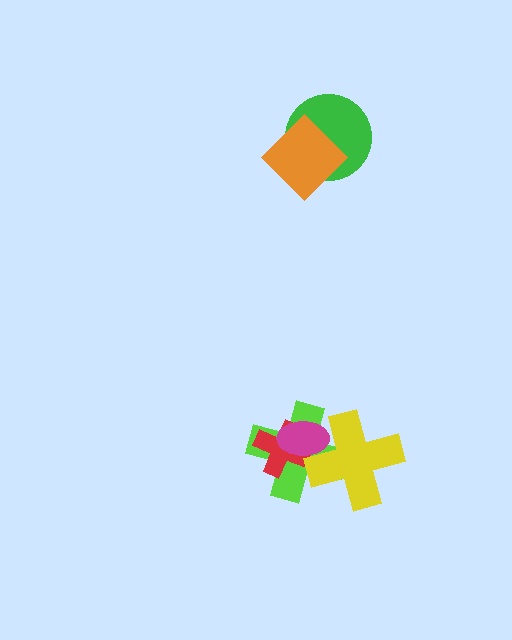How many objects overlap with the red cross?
2 objects overlap with the red cross.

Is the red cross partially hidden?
Yes, it is partially covered by another shape.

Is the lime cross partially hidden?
Yes, it is partially covered by another shape.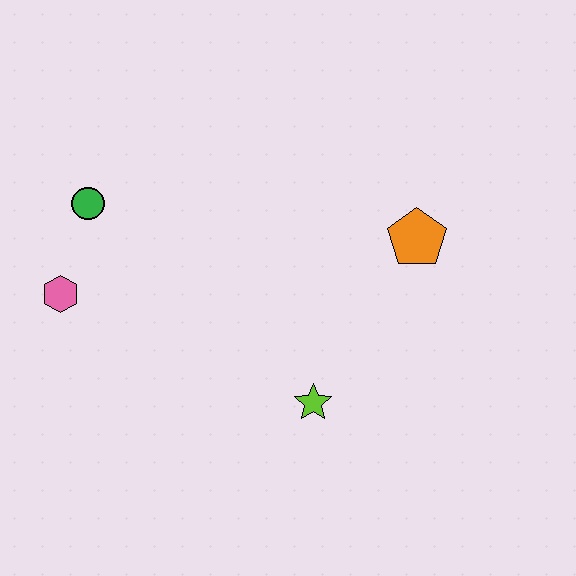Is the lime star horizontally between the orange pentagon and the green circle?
Yes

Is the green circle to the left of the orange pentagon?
Yes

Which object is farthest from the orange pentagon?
The pink hexagon is farthest from the orange pentagon.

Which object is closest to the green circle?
The pink hexagon is closest to the green circle.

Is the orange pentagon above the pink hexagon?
Yes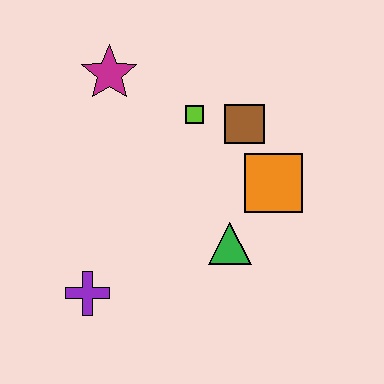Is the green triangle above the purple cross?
Yes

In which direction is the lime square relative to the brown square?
The lime square is to the left of the brown square.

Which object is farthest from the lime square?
The purple cross is farthest from the lime square.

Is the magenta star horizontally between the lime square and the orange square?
No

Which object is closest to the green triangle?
The orange square is closest to the green triangle.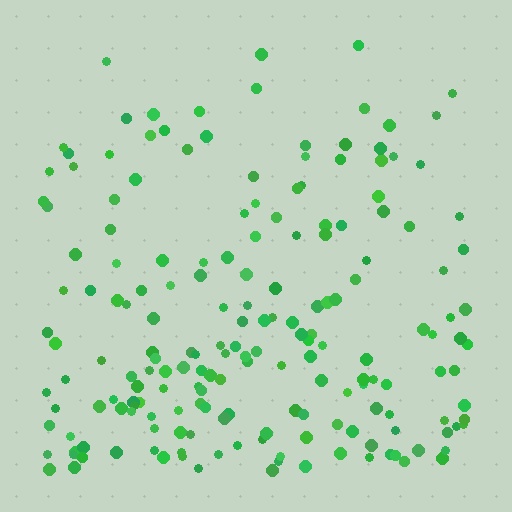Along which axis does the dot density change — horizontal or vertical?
Vertical.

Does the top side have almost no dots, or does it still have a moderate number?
Still a moderate number, just noticeably fewer than the bottom.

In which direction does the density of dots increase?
From top to bottom, with the bottom side densest.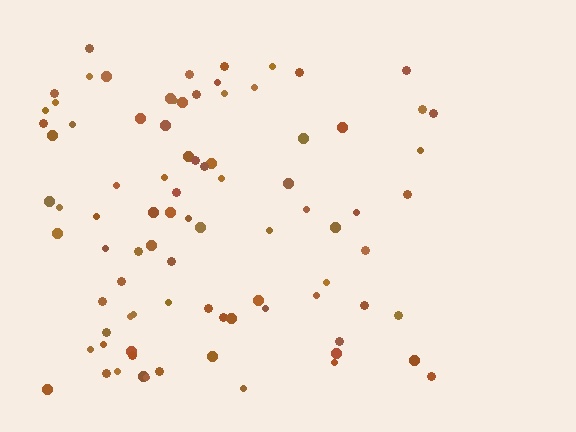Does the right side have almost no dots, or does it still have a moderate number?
Still a moderate number, just noticeably fewer than the left.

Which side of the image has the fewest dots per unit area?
The right.